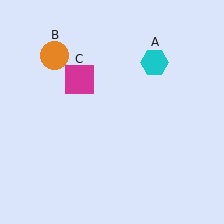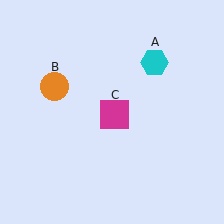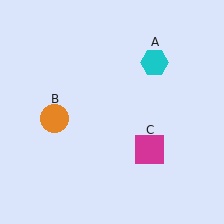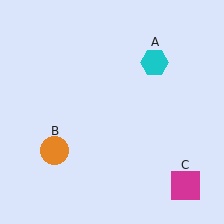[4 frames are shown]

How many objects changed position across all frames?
2 objects changed position: orange circle (object B), magenta square (object C).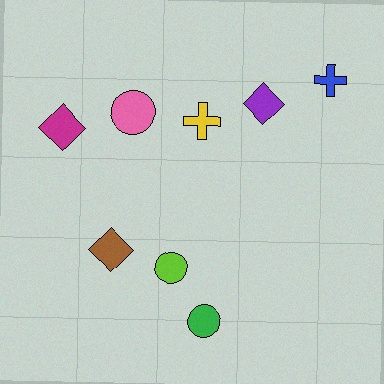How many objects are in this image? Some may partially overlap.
There are 8 objects.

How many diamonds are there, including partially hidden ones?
There are 3 diamonds.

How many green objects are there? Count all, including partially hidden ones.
There is 1 green object.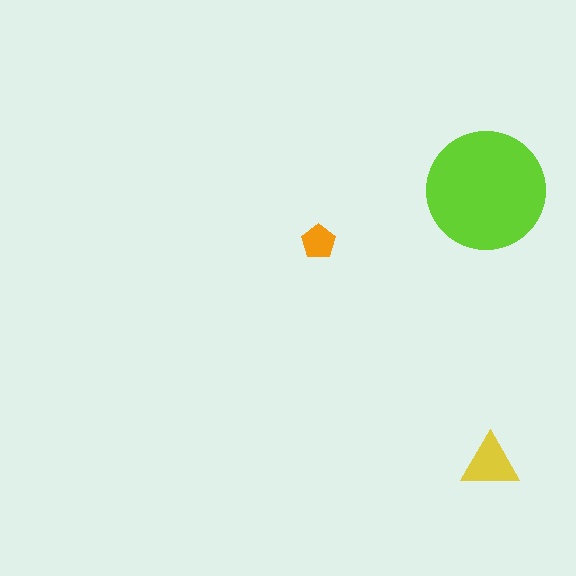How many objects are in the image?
There are 3 objects in the image.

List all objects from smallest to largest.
The orange pentagon, the yellow triangle, the lime circle.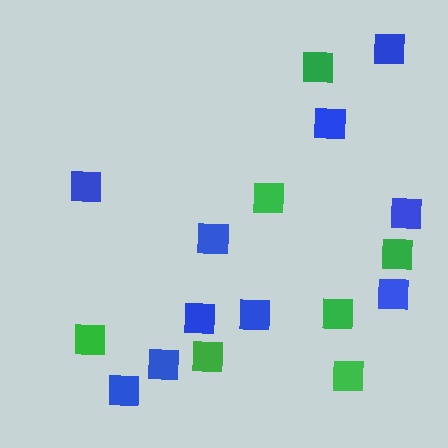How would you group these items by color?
There are 2 groups: one group of green squares (7) and one group of blue squares (10).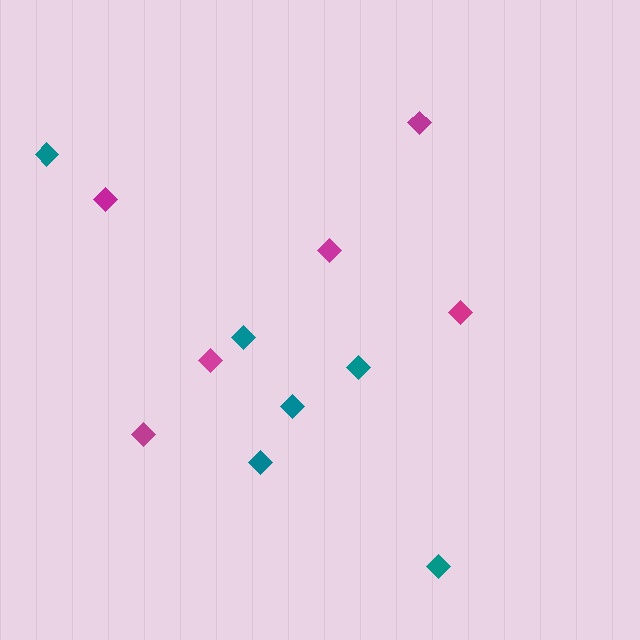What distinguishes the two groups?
There are 2 groups: one group of magenta diamonds (6) and one group of teal diamonds (6).